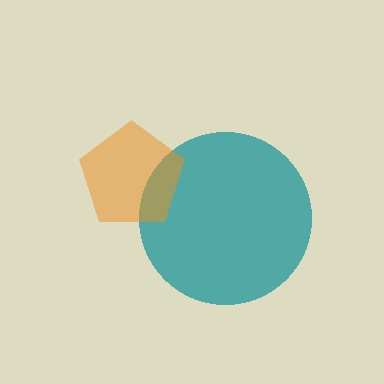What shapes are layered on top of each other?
The layered shapes are: a teal circle, an orange pentagon.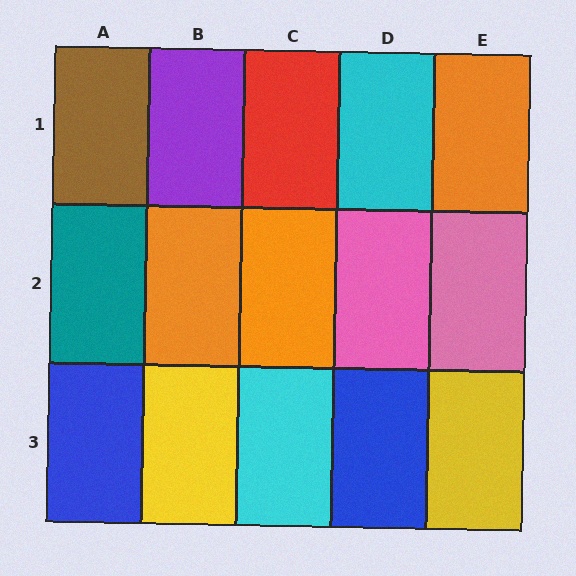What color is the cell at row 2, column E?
Pink.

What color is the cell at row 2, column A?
Teal.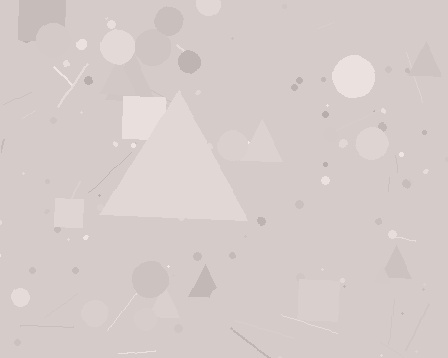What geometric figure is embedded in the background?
A triangle is embedded in the background.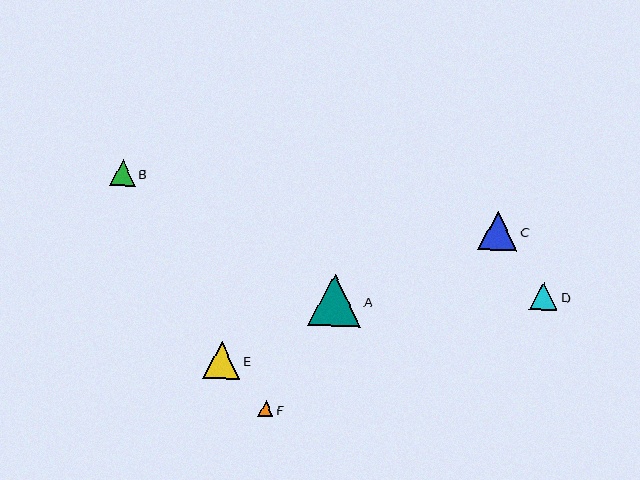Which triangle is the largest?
Triangle A is the largest with a size of approximately 53 pixels.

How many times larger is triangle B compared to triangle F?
Triangle B is approximately 1.7 times the size of triangle F.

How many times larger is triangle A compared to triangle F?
Triangle A is approximately 3.4 times the size of triangle F.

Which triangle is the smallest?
Triangle F is the smallest with a size of approximately 15 pixels.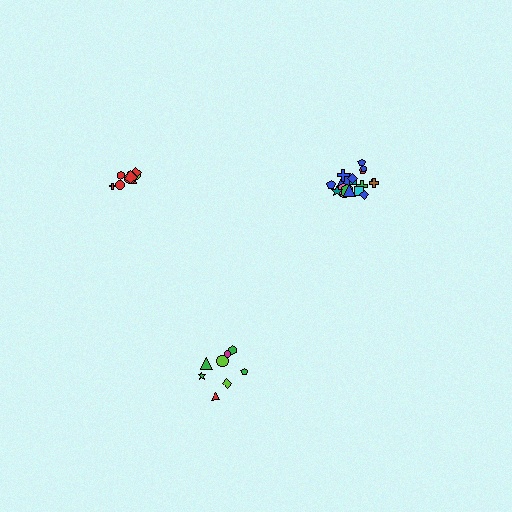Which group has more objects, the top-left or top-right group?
The top-right group.